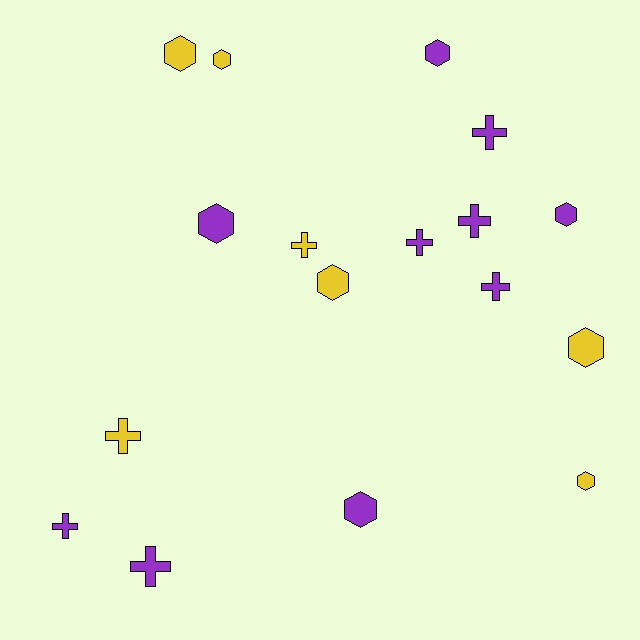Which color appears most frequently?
Purple, with 10 objects.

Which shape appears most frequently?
Hexagon, with 9 objects.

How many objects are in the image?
There are 17 objects.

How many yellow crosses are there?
There are 2 yellow crosses.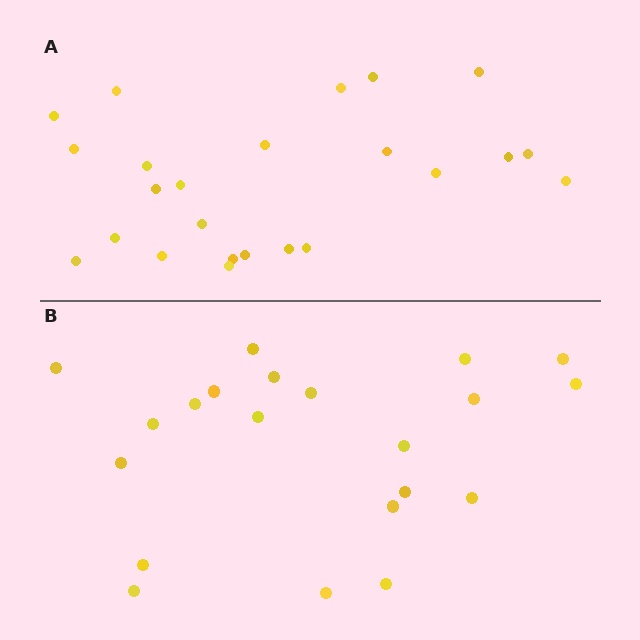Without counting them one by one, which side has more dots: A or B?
Region A (the top region) has more dots.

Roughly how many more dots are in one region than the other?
Region A has just a few more — roughly 2 or 3 more dots than region B.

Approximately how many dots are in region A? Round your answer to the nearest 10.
About 20 dots. (The exact count is 24, which rounds to 20.)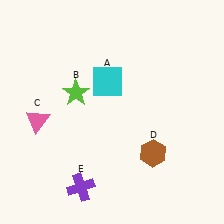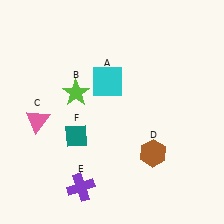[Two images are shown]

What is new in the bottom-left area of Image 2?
A teal diamond (F) was added in the bottom-left area of Image 2.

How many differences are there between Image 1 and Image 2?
There is 1 difference between the two images.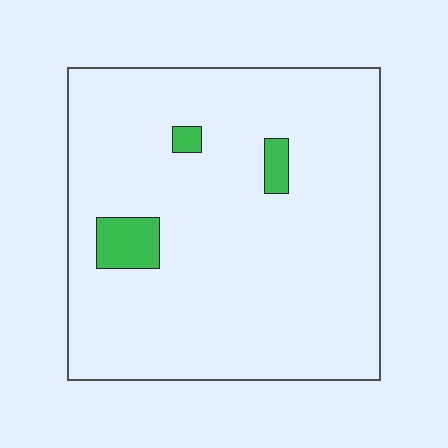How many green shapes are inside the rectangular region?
3.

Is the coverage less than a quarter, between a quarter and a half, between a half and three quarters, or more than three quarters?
Less than a quarter.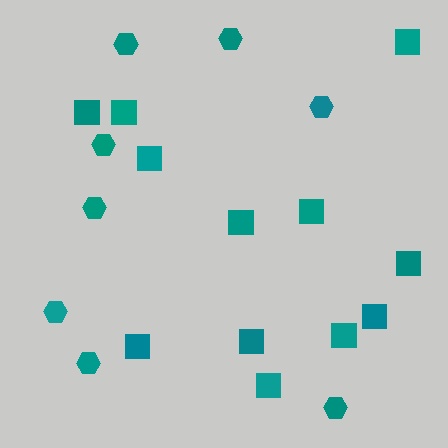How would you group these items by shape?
There are 2 groups: one group of hexagons (8) and one group of squares (12).